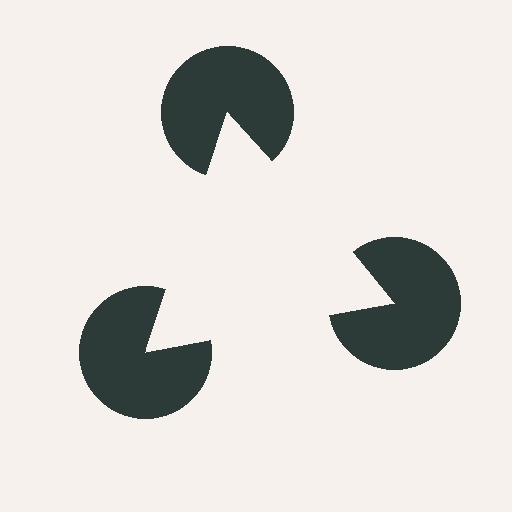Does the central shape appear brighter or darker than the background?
It typically appears slightly brighter than the background, even though no actual brightness change is drawn.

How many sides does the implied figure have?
3 sides.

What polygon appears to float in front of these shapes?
An illusory triangle — its edges are inferred from the aligned wedge cuts in the pac-man discs, not physically drawn.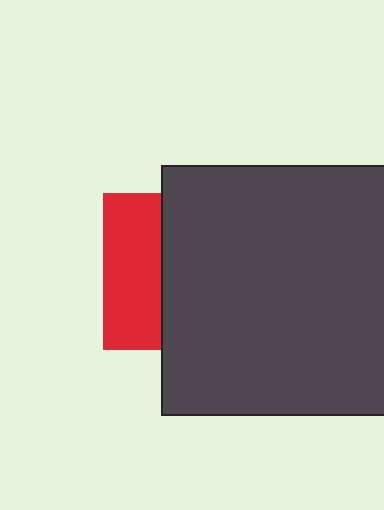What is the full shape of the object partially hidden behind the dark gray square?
The partially hidden object is a red square.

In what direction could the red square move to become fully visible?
The red square could move left. That would shift it out from behind the dark gray square entirely.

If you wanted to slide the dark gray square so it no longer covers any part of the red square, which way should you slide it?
Slide it right — that is the most direct way to separate the two shapes.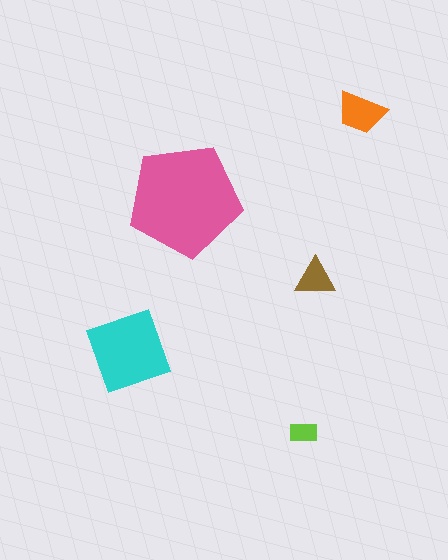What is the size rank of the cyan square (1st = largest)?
2nd.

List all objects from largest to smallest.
The pink pentagon, the cyan square, the orange trapezoid, the brown triangle, the lime rectangle.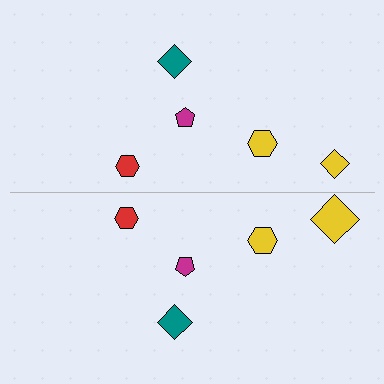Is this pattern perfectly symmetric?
No, the pattern is not perfectly symmetric. The yellow diamond on the bottom side has a different size than its mirror counterpart.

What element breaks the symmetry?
The yellow diamond on the bottom side has a different size than its mirror counterpart.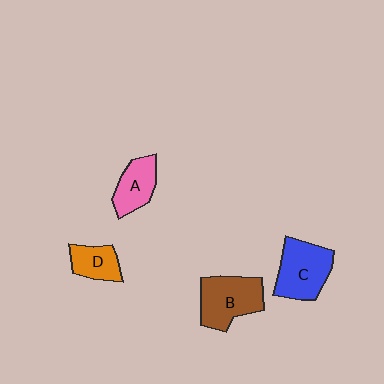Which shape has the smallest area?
Shape D (orange).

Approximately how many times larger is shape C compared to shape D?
Approximately 1.7 times.